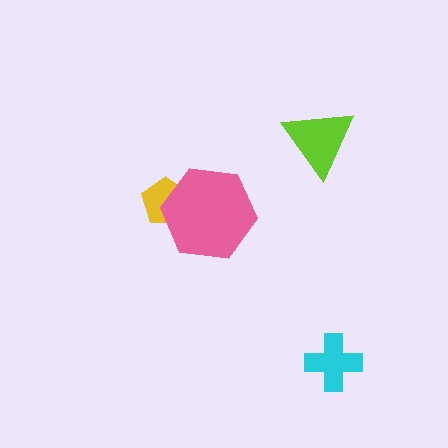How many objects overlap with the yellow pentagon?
1 object overlaps with the yellow pentagon.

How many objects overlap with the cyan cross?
0 objects overlap with the cyan cross.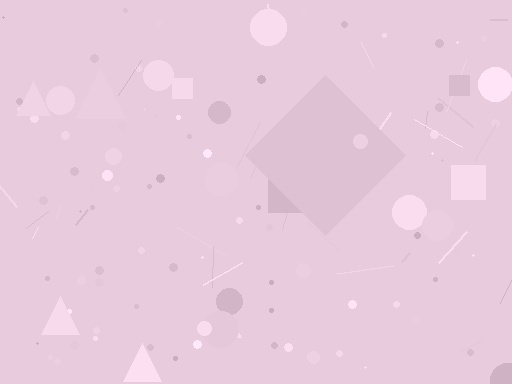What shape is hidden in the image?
A diamond is hidden in the image.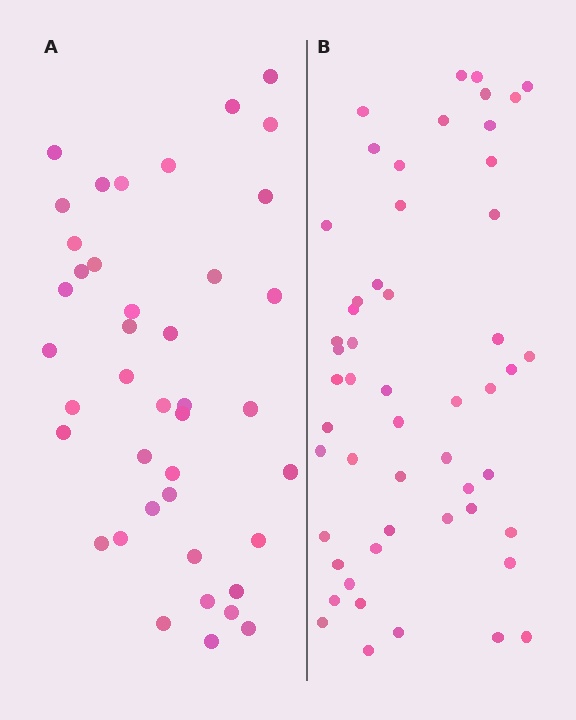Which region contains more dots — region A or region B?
Region B (the right region) has more dots.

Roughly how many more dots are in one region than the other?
Region B has roughly 12 or so more dots than region A.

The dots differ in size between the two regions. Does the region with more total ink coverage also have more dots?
No. Region A has more total ink coverage because its dots are larger, but region B actually contains more individual dots. Total area can be misleading — the number of items is what matters here.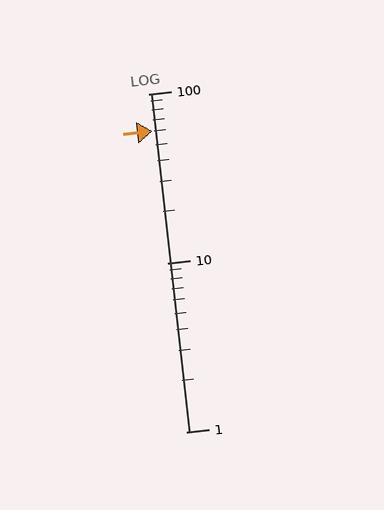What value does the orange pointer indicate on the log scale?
The pointer indicates approximately 60.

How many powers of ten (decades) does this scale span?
The scale spans 2 decades, from 1 to 100.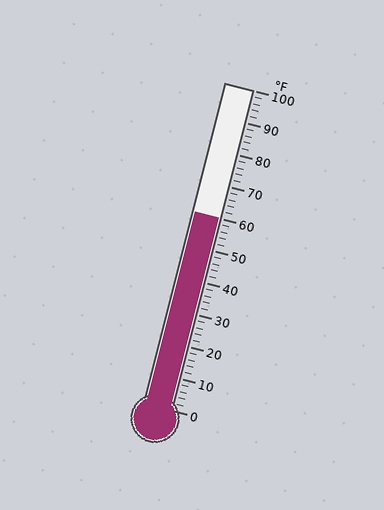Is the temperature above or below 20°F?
The temperature is above 20°F.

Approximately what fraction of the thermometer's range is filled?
The thermometer is filled to approximately 60% of its range.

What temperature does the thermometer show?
The thermometer shows approximately 60°F.